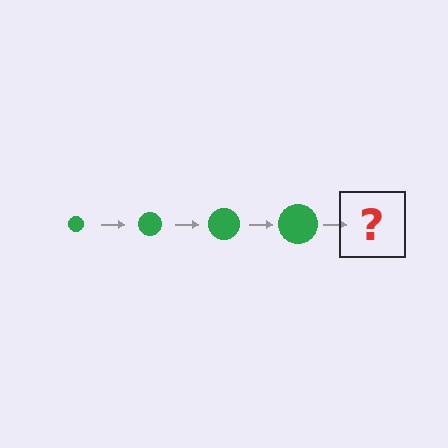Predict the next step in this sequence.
The next step is a green circle, larger than the previous one.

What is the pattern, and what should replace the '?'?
The pattern is that the circle gets progressively larger each step. The '?' should be a green circle, larger than the previous one.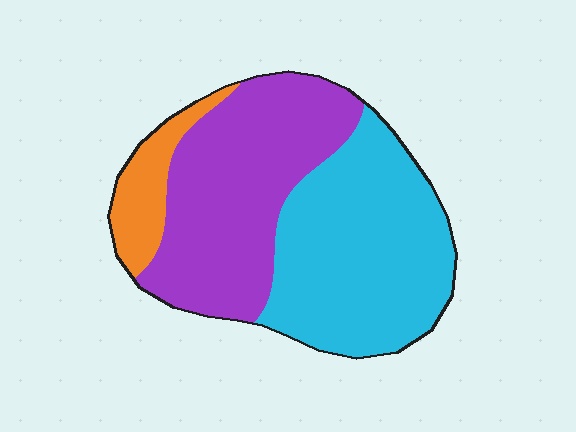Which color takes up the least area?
Orange, at roughly 10%.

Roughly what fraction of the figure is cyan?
Cyan takes up between a third and a half of the figure.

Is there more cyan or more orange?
Cyan.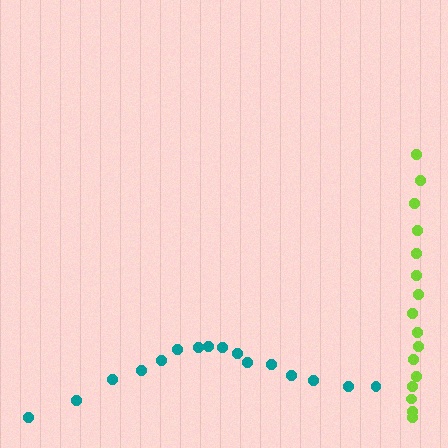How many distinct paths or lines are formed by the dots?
There are 2 distinct paths.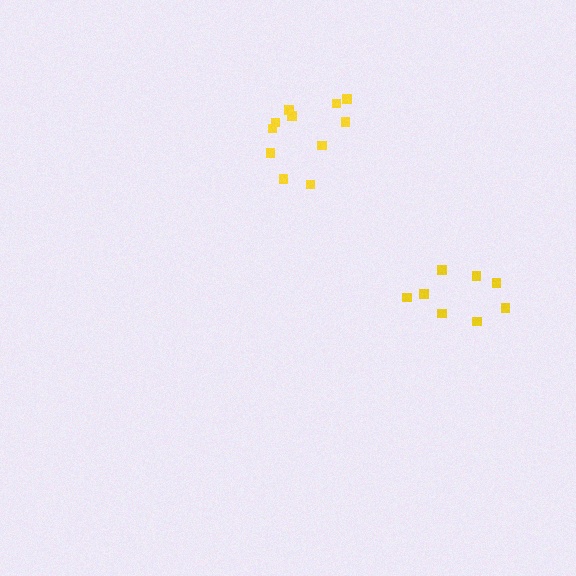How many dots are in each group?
Group 1: 8 dots, Group 2: 11 dots (19 total).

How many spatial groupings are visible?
There are 2 spatial groupings.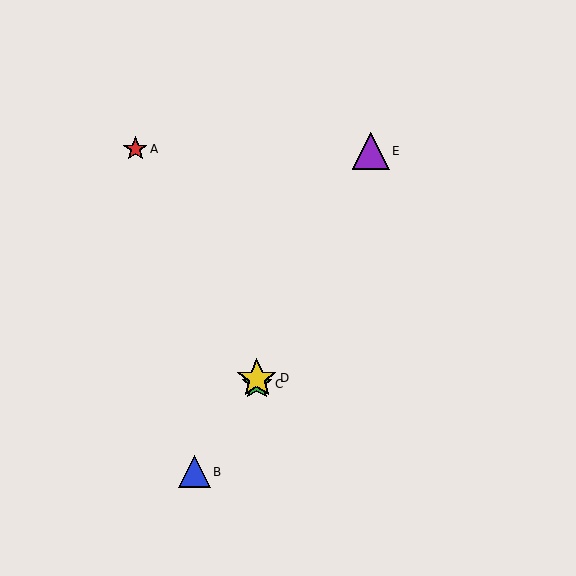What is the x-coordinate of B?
Object B is at x≈194.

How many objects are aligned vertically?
2 objects (C, D) are aligned vertically.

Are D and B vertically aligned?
No, D is at x≈257 and B is at x≈194.